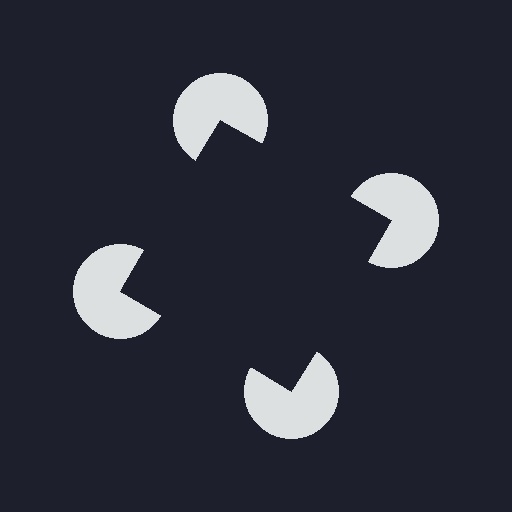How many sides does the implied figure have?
4 sides.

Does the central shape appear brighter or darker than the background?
It typically appears slightly darker than the background, even though no actual brightness change is drawn.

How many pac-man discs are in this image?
There are 4 — one at each vertex of the illusory square.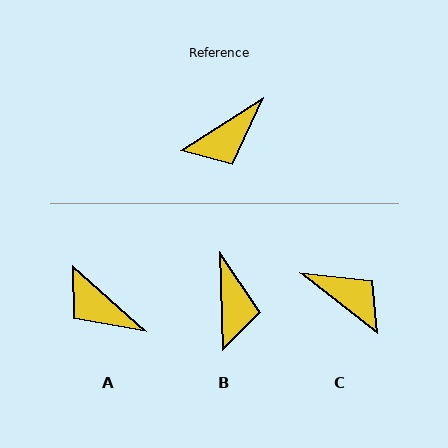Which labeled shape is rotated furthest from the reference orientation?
C, about 109 degrees away.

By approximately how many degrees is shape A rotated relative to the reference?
Approximately 74 degrees clockwise.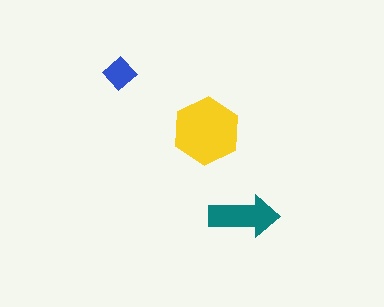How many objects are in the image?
There are 3 objects in the image.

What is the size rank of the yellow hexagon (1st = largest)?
1st.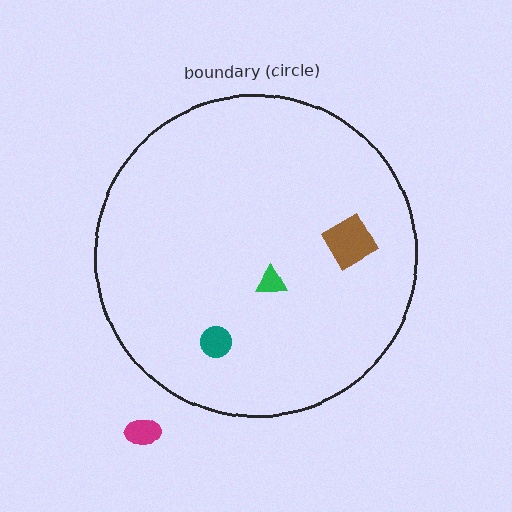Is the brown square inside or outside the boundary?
Inside.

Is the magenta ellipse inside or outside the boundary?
Outside.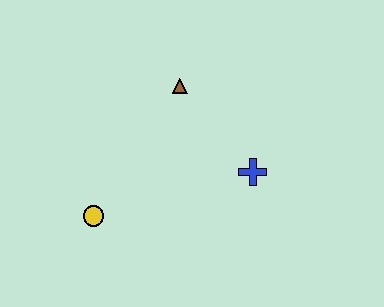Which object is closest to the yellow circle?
The brown triangle is closest to the yellow circle.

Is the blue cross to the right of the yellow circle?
Yes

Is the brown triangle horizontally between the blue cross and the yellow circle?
Yes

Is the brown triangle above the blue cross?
Yes